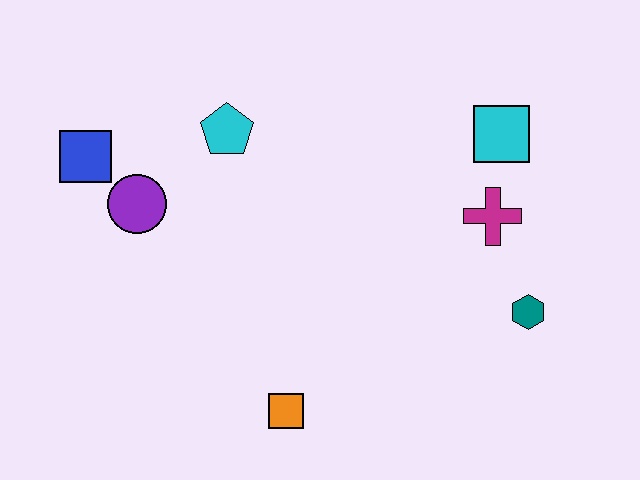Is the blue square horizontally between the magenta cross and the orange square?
No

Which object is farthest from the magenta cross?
The blue square is farthest from the magenta cross.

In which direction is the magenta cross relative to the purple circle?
The magenta cross is to the right of the purple circle.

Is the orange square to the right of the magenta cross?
No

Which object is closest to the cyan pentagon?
The purple circle is closest to the cyan pentagon.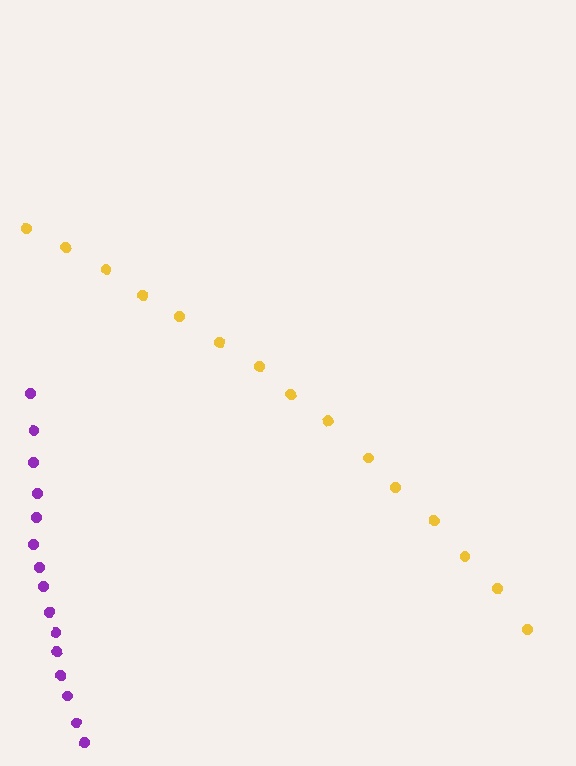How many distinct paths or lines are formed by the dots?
There are 2 distinct paths.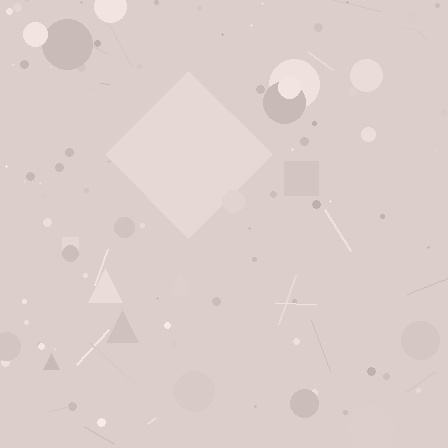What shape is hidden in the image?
A diamond is hidden in the image.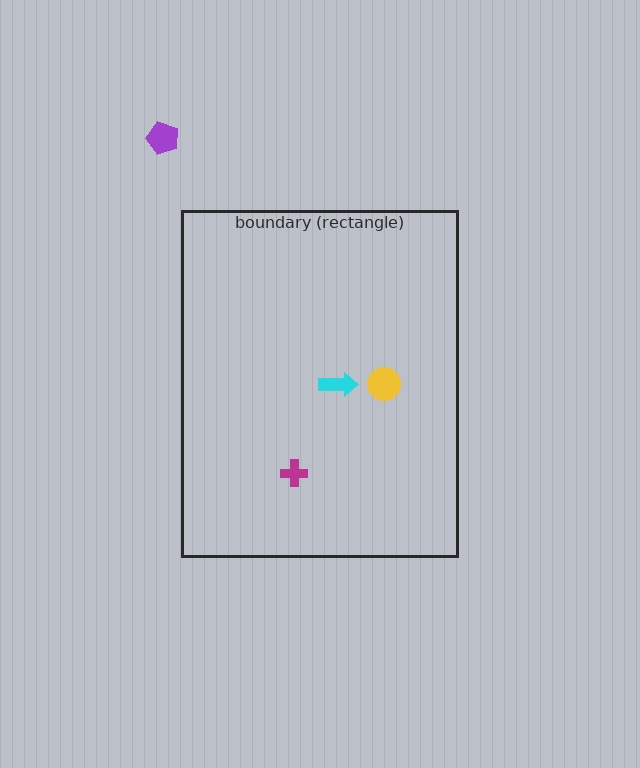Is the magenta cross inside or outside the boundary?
Inside.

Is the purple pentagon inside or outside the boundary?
Outside.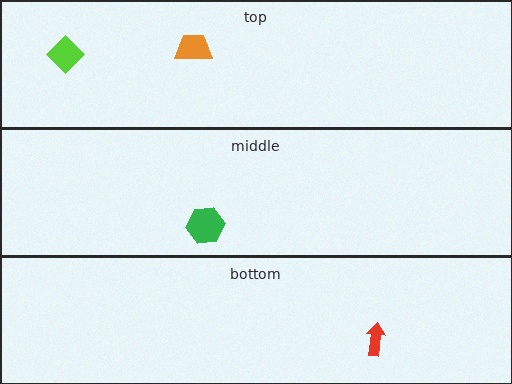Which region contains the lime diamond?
The top region.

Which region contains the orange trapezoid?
The top region.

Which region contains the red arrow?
The bottom region.